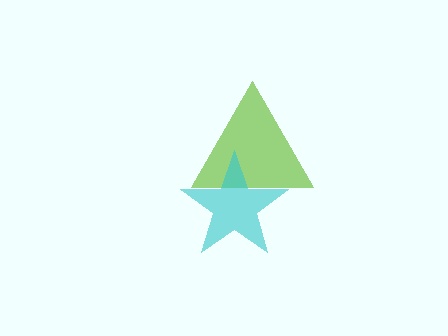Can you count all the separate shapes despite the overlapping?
Yes, there are 2 separate shapes.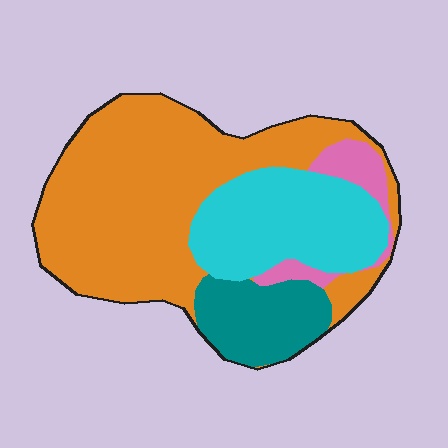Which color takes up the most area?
Orange, at roughly 55%.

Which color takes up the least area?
Pink, at roughly 5%.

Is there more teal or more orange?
Orange.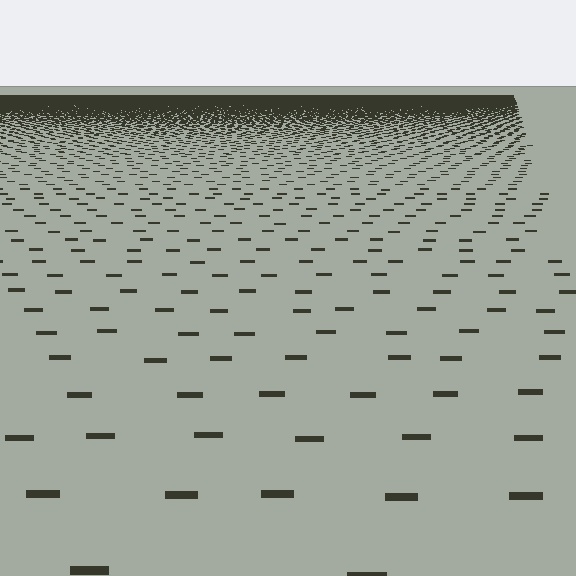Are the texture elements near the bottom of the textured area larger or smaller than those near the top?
Larger. Near the bottom, elements are closer to the viewer and appear at a bigger on-screen size.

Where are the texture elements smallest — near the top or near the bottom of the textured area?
Near the top.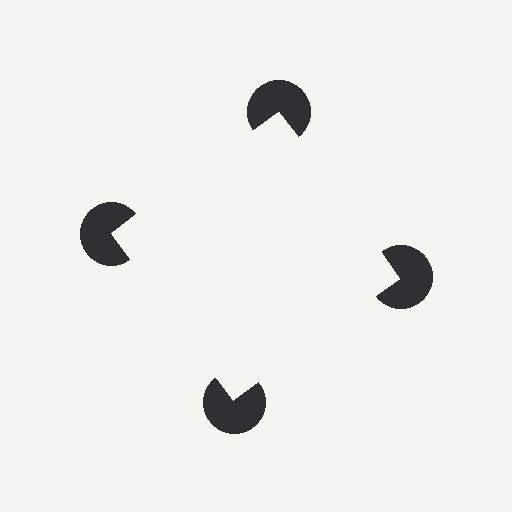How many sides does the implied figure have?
4 sides.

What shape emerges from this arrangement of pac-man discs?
An illusory square — its edges are inferred from the aligned wedge cuts in the pac-man discs, not physically drawn.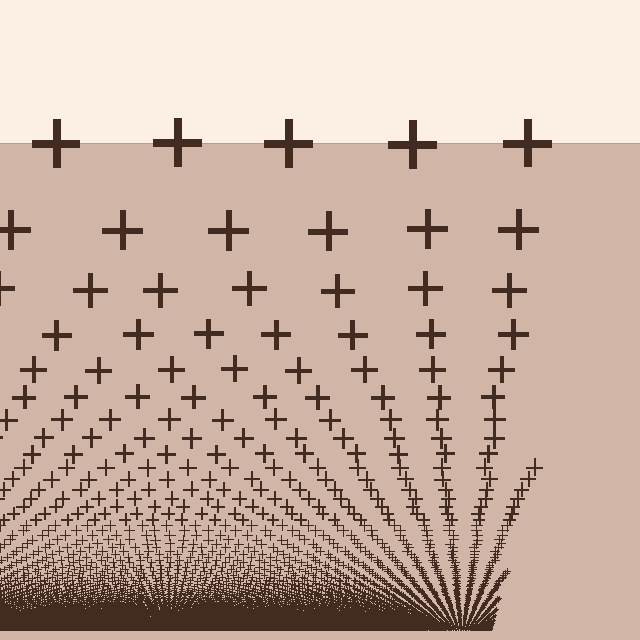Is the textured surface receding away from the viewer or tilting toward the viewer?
The surface appears to tilt toward the viewer. Texture elements get larger and sparser toward the top.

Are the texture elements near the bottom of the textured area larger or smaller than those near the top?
Smaller. The gradient is inverted — elements near the bottom are smaller and denser.